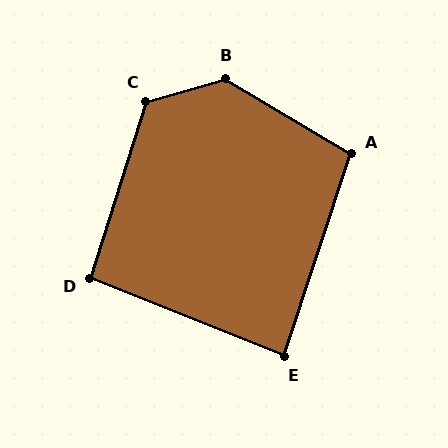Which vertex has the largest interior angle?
B, at approximately 133 degrees.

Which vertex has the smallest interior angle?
E, at approximately 87 degrees.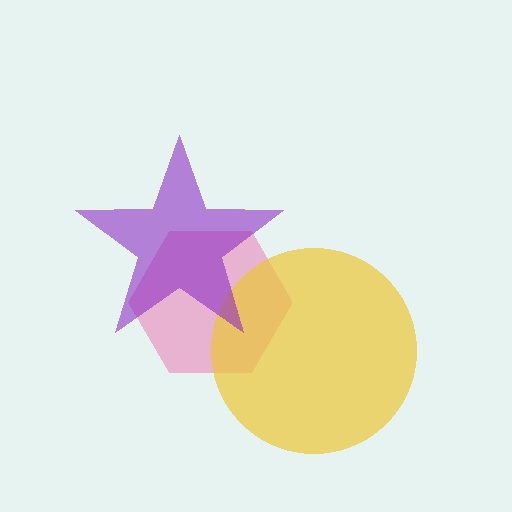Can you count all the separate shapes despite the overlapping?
Yes, there are 3 separate shapes.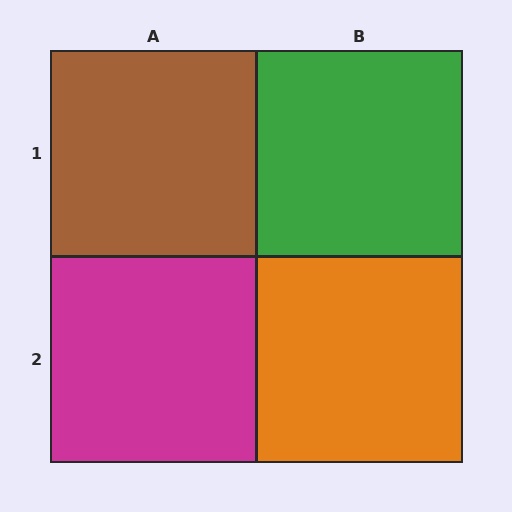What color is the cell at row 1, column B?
Green.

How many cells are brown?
1 cell is brown.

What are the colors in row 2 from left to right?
Magenta, orange.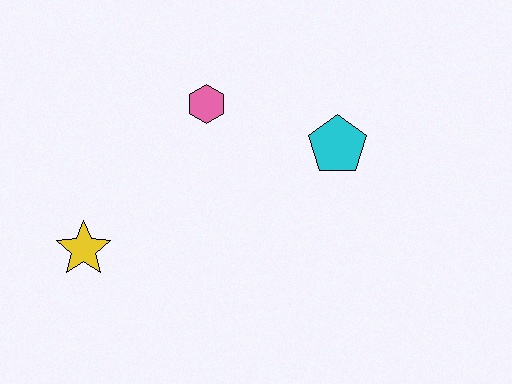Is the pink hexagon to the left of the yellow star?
No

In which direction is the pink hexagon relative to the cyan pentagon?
The pink hexagon is to the left of the cyan pentagon.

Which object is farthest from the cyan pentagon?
The yellow star is farthest from the cyan pentagon.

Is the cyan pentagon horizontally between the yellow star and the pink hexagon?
No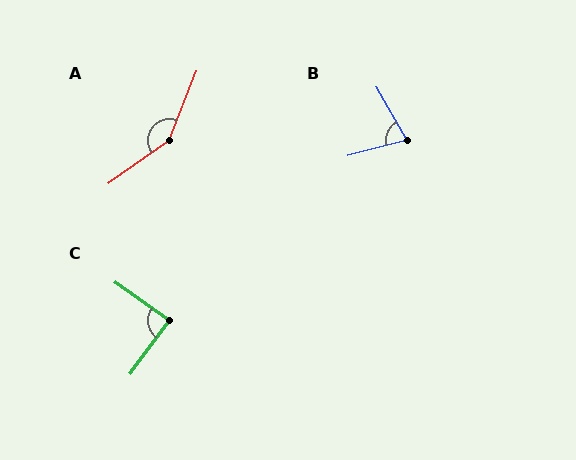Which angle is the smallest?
B, at approximately 75 degrees.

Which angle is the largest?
A, at approximately 147 degrees.